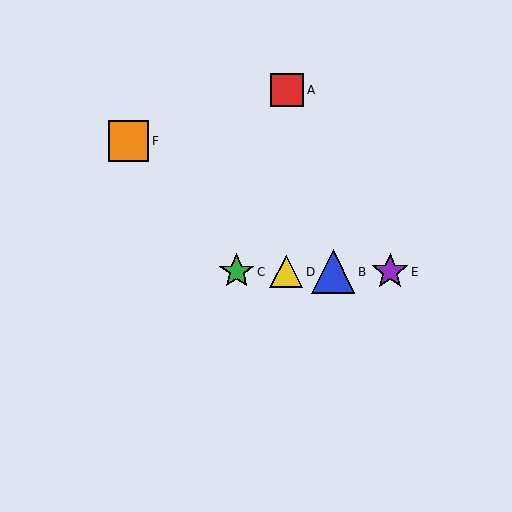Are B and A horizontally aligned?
No, B is at y≈272 and A is at y≈90.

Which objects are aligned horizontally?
Objects B, C, D, E are aligned horizontally.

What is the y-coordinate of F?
Object F is at y≈141.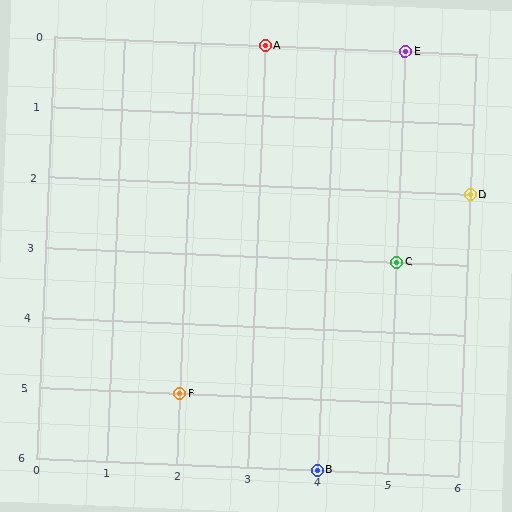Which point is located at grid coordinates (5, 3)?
Point C is at (5, 3).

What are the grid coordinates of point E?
Point E is at grid coordinates (5, 0).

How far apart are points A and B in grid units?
Points A and B are 1 column and 6 rows apart (about 6.1 grid units diagonally).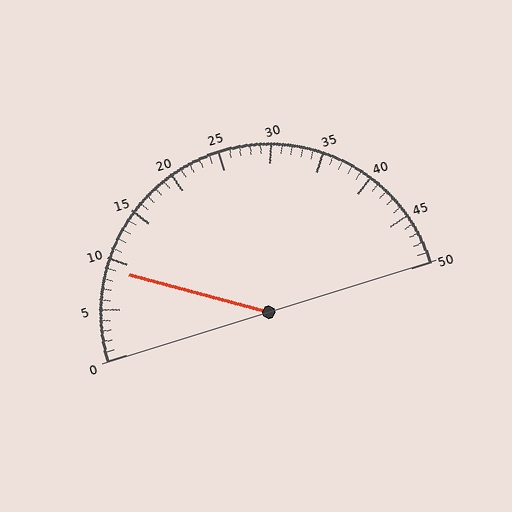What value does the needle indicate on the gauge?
The needle indicates approximately 9.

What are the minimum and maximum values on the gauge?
The gauge ranges from 0 to 50.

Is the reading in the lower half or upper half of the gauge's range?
The reading is in the lower half of the range (0 to 50).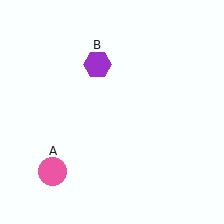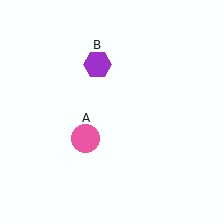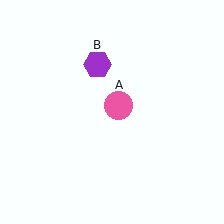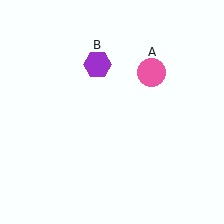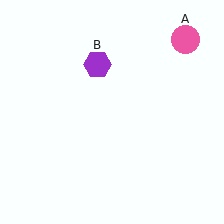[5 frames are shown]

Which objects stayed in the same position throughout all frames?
Purple hexagon (object B) remained stationary.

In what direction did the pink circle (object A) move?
The pink circle (object A) moved up and to the right.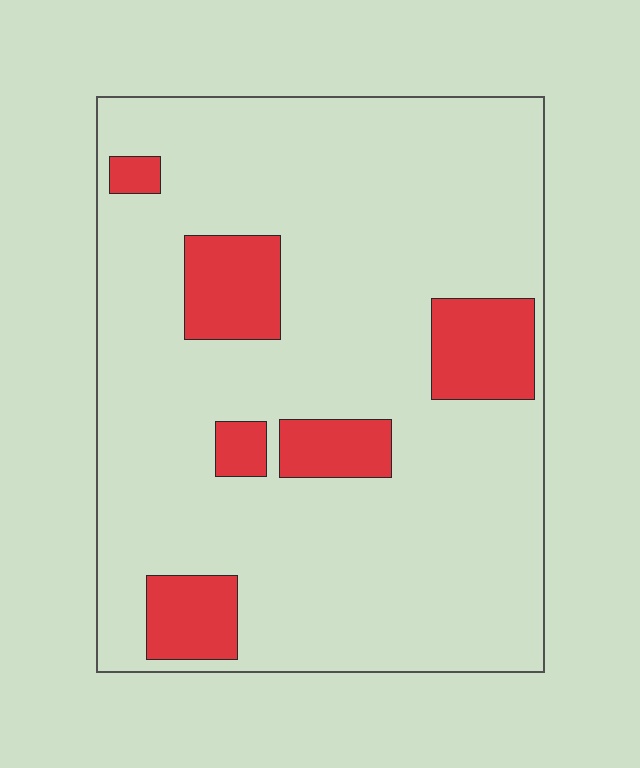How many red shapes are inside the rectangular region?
6.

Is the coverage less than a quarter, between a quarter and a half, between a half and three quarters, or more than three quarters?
Less than a quarter.